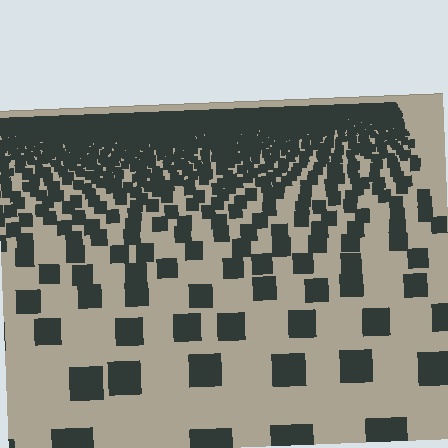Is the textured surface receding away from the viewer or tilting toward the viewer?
The surface is receding away from the viewer. Texture elements get smaller and denser toward the top.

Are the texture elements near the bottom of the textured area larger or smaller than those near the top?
Larger. Near the bottom, elements are closer to the viewer and appear at a bigger on-screen size.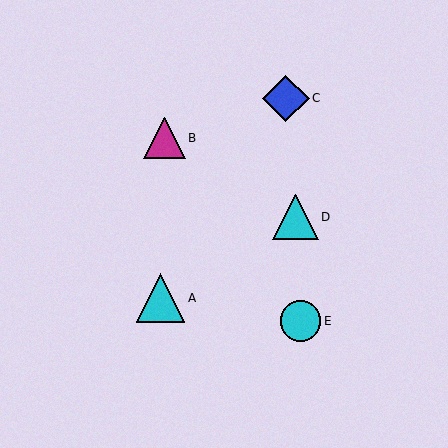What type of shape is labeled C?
Shape C is a blue diamond.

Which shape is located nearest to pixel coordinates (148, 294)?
The cyan triangle (labeled A) at (161, 298) is nearest to that location.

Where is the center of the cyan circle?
The center of the cyan circle is at (301, 321).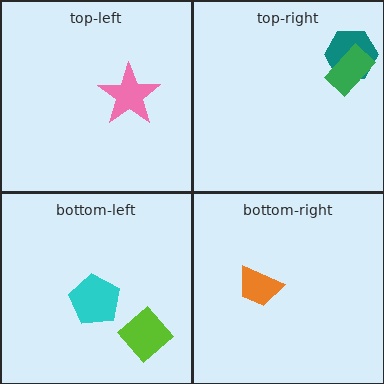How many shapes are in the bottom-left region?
2.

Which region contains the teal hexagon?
The top-right region.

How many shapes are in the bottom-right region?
1.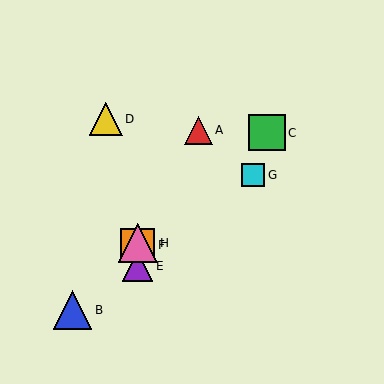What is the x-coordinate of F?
Object F is at x≈138.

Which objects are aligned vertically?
Objects E, F, H are aligned vertically.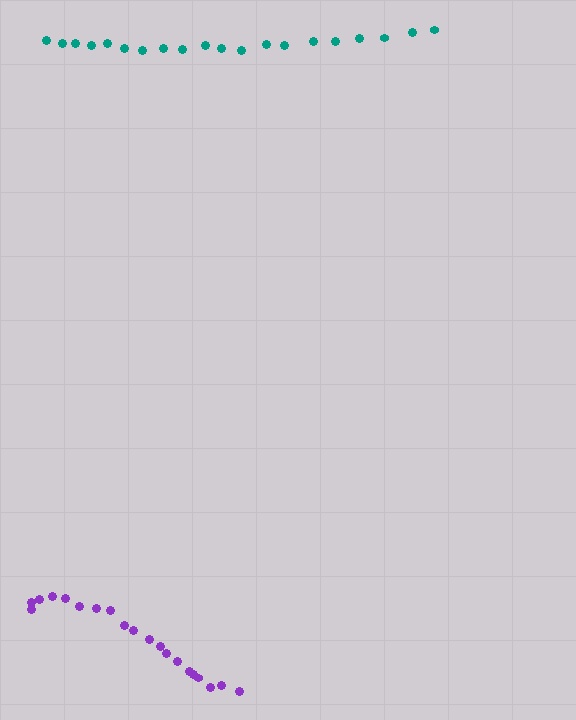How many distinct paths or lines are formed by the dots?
There are 2 distinct paths.